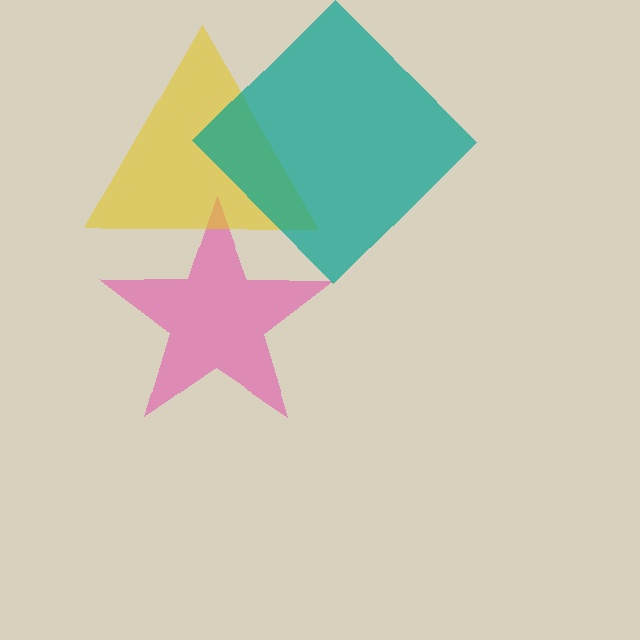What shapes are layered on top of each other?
The layered shapes are: a pink star, a yellow triangle, a teal diamond.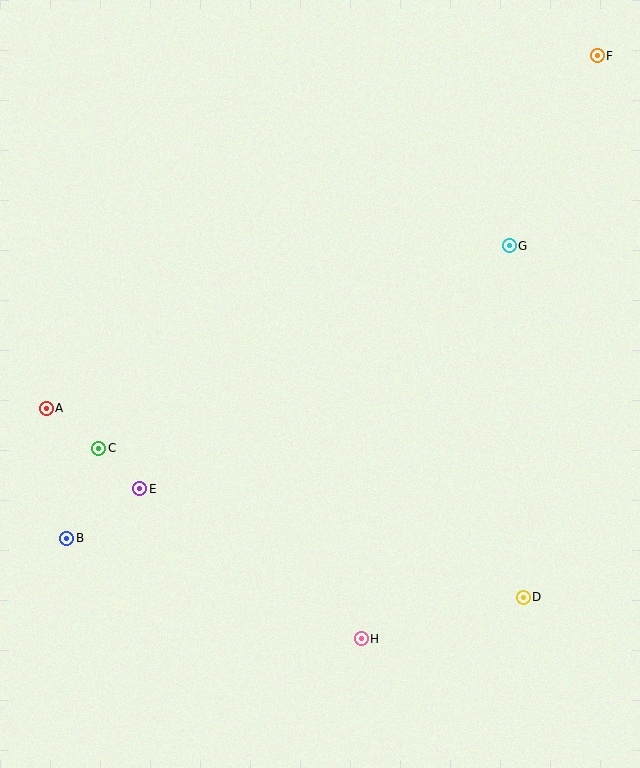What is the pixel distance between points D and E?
The distance between D and E is 398 pixels.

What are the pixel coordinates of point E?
Point E is at (140, 489).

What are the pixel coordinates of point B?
Point B is at (67, 538).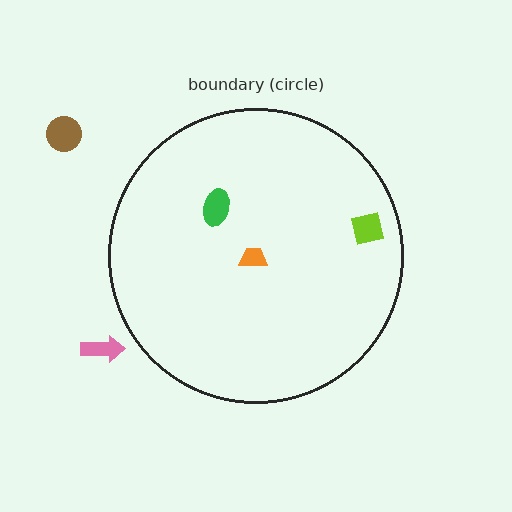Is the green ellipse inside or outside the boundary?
Inside.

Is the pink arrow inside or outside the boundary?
Outside.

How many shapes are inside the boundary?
3 inside, 2 outside.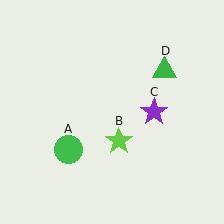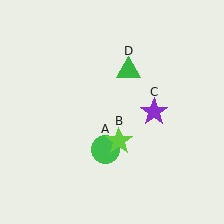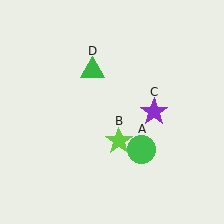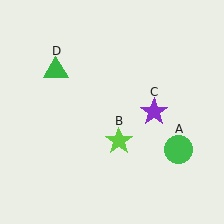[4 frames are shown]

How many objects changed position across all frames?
2 objects changed position: green circle (object A), green triangle (object D).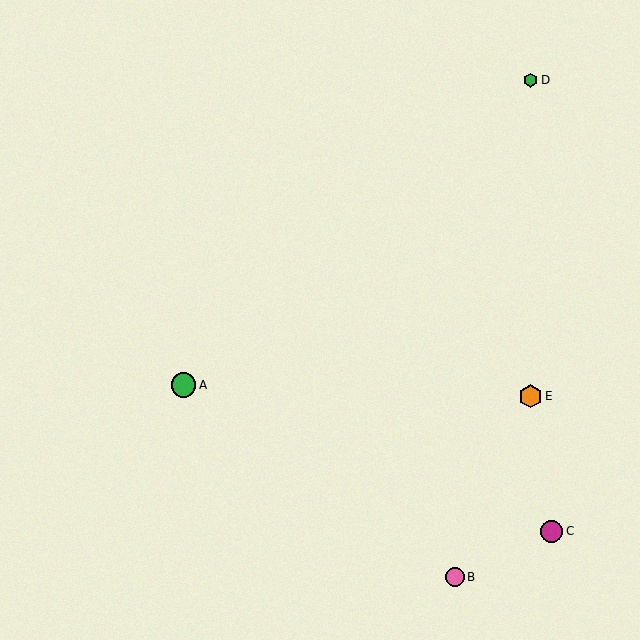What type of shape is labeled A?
Shape A is a green circle.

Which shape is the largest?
The green circle (labeled A) is the largest.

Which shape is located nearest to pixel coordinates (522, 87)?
The green hexagon (labeled D) at (531, 80) is nearest to that location.